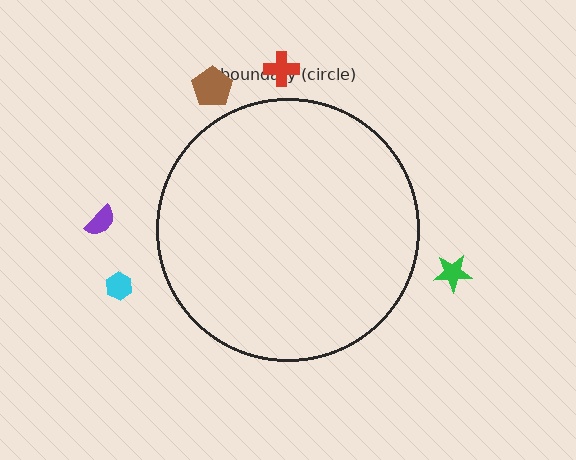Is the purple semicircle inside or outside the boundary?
Outside.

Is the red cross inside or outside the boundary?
Outside.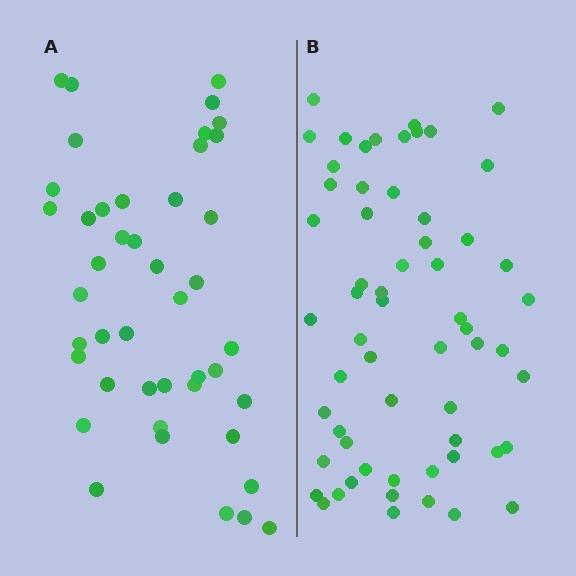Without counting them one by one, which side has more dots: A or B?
Region B (the right region) has more dots.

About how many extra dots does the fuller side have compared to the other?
Region B has approximately 15 more dots than region A.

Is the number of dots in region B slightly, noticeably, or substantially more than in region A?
Region B has noticeably more, but not dramatically so. The ratio is roughly 1.4 to 1.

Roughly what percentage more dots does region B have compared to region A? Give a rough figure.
About 35% more.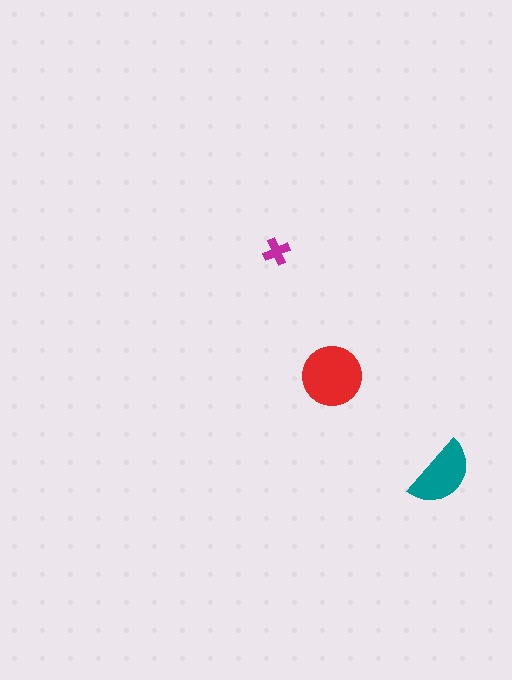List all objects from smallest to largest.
The magenta cross, the teal semicircle, the red circle.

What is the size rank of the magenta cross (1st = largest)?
3rd.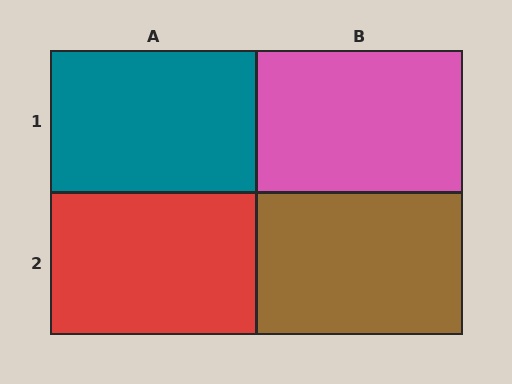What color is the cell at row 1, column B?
Pink.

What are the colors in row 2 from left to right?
Red, brown.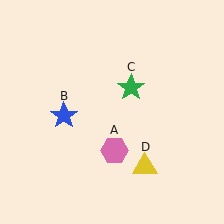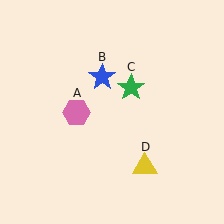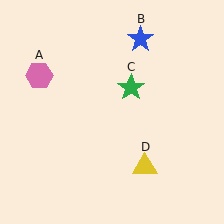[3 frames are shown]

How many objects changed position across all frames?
2 objects changed position: pink hexagon (object A), blue star (object B).